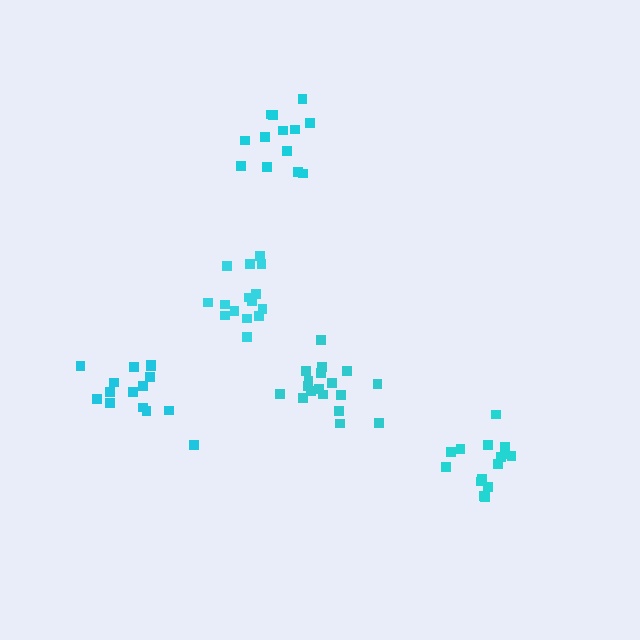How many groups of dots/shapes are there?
There are 5 groups.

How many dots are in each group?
Group 1: 15 dots, Group 2: 18 dots, Group 3: 15 dots, Group 4: 15 dots, Group 5: 13 dots (76 total).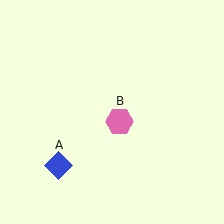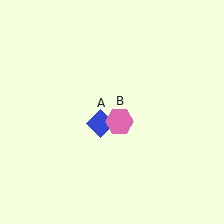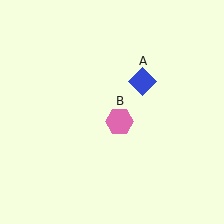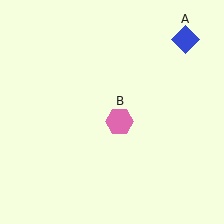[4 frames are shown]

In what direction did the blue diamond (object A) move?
The blue diamond (object A) moved up and to the right.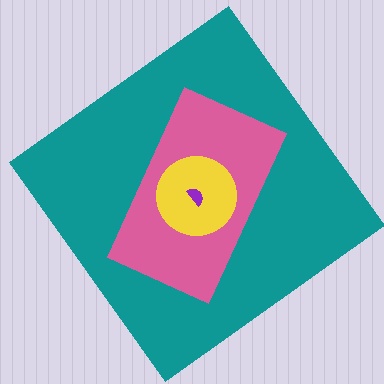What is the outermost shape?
The teal diamond.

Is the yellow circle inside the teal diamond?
Yes.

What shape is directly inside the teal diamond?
The pink rectangle.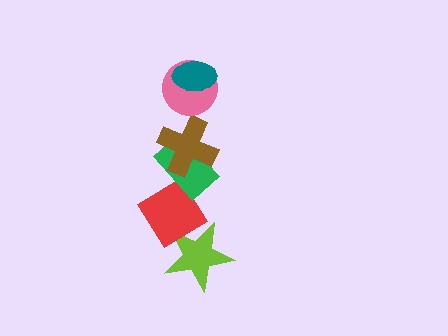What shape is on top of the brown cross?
The pink circle is on top of the brown cross.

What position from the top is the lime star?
The lime star is 6th from the top.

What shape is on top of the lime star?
The red diamond is on top of the lime star.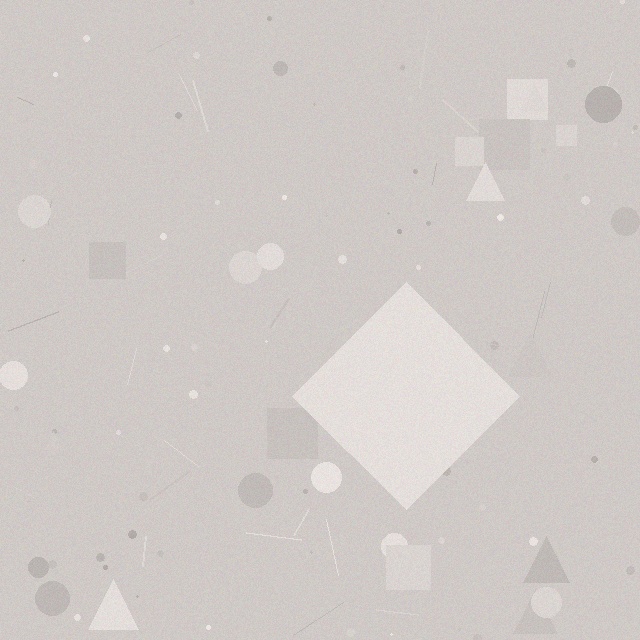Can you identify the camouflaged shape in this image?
The camouflaged shape is a diamond.